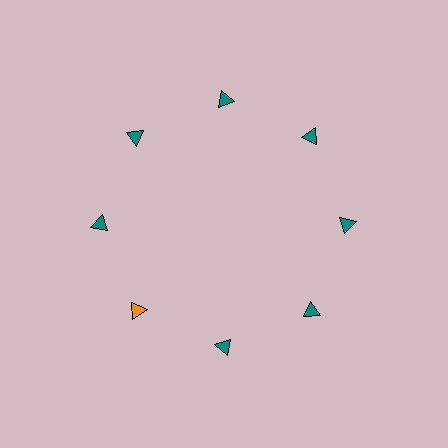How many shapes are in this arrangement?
There are 8 shapes arranged in a ring pattern.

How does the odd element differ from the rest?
It has a different color: orange instead of teal.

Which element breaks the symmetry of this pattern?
The orange triangle at roughly the 8 o'clock position breaks the symmetry. All other shapes are teal triangles.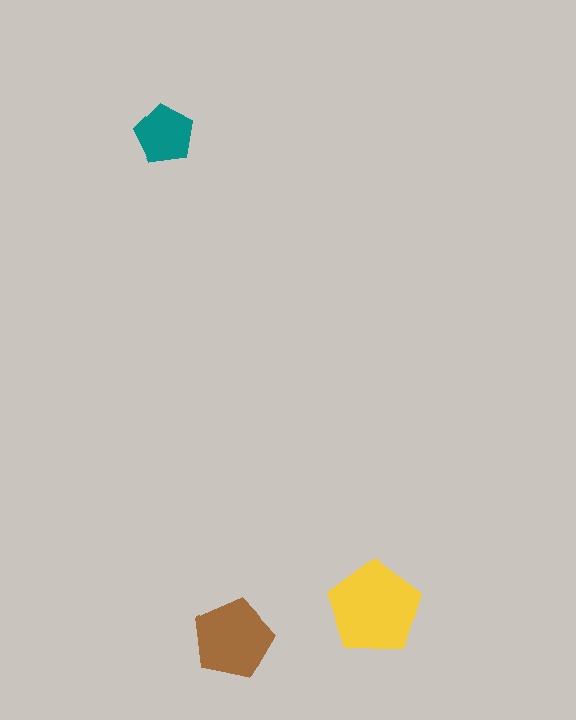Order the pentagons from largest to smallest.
the yellow one, the brown one, the teal one.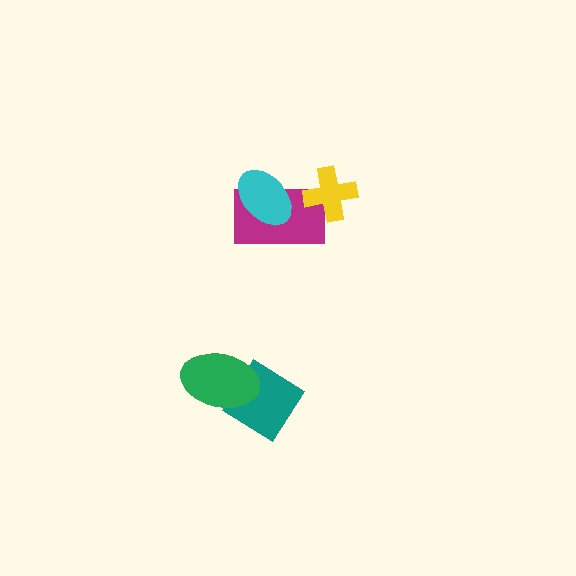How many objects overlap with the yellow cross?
1 object overlaps with the yellow cross.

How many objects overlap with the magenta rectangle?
2 objects overlap with the magenta rectangle.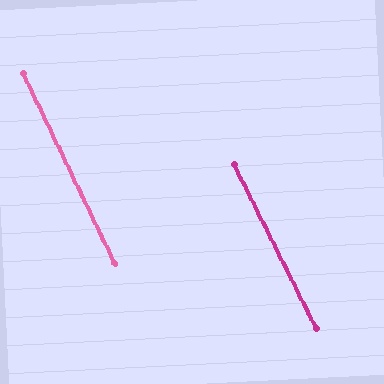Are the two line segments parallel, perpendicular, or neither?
Parallel — their directions differ by only 0.8°.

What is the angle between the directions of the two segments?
Approximately 1 degree.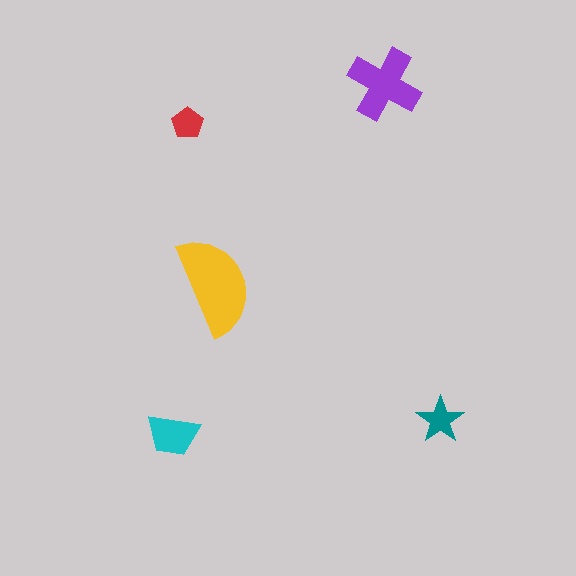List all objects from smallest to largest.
The red pentagon, the teal star, the cyan trapezoid, the purple cross, the yellow semicircle.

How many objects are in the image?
There are 5 objects in the image.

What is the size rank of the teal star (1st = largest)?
4th.